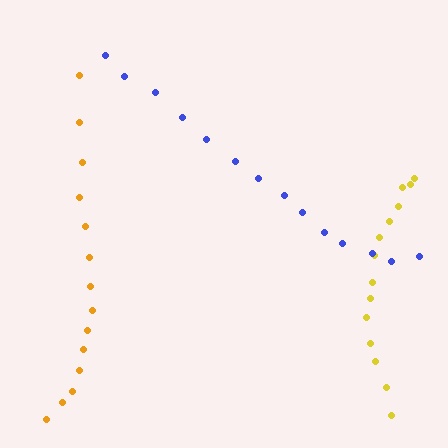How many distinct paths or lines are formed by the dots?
There are 3 distinct paths.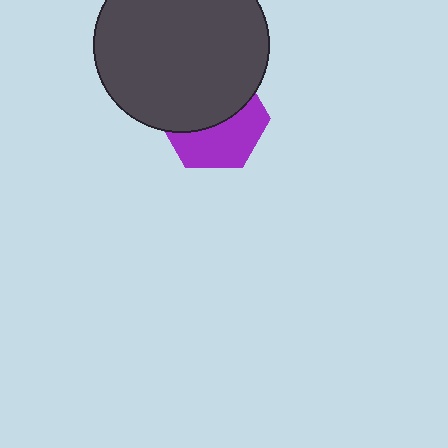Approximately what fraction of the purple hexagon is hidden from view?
Roughly 53% of the purple hexagon is hidden behind the dark gray circle.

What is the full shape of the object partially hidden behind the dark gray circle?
The partially hidden object is a purple hexagon.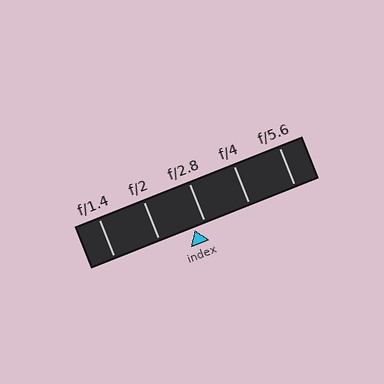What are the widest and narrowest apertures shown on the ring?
The widest aperture shown is f/1.4 and the narrowest is f/5.6.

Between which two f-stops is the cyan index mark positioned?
The index mark is between f/2 and f/2.8.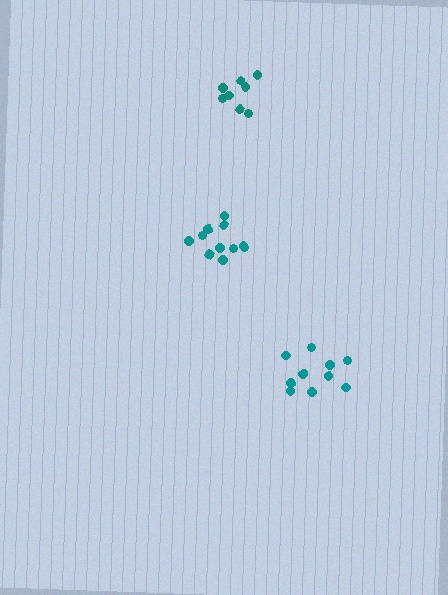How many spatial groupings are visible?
There are 3 spatial groupings.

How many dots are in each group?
Group 1: 11 dots, Group 2: 10 dots, Group 3: 8 dots (29 total).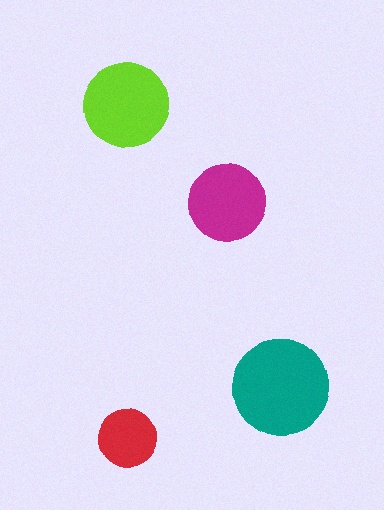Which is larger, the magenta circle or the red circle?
The magenta one.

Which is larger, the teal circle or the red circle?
The teal one.